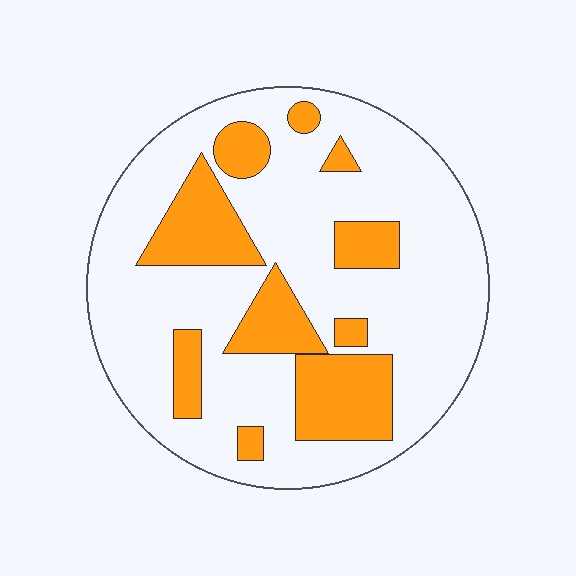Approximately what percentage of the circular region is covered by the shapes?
Approximately 25%.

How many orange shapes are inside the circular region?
10.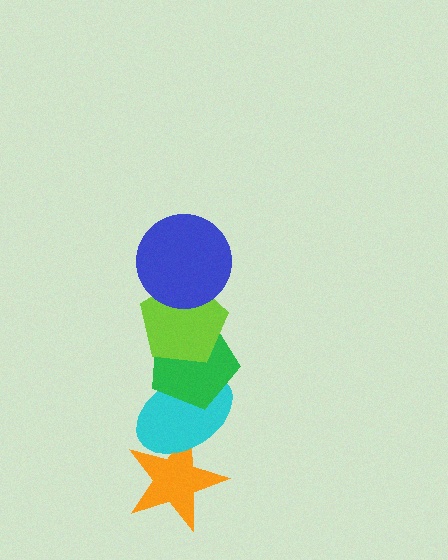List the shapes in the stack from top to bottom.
From top to bottom: the blue circle, the lime pentagon, the green pentagon, the cyan ellipse, the orange star.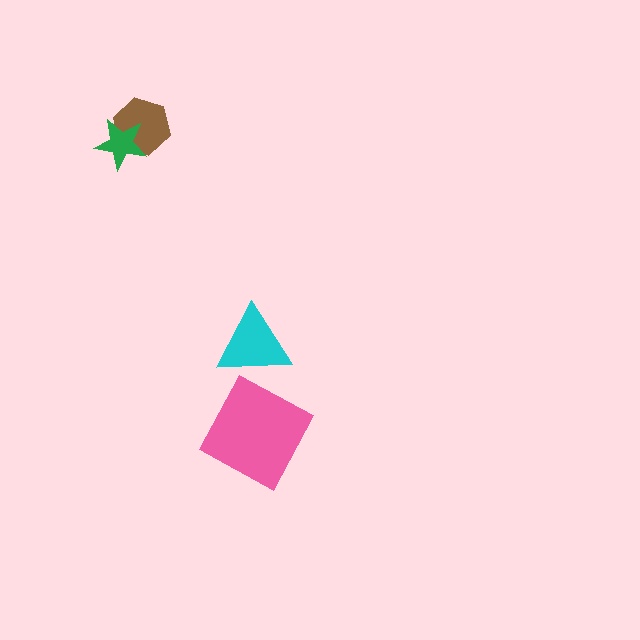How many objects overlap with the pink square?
0 objects overlap with the pink square.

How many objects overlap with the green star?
1 object overlaps with the green star.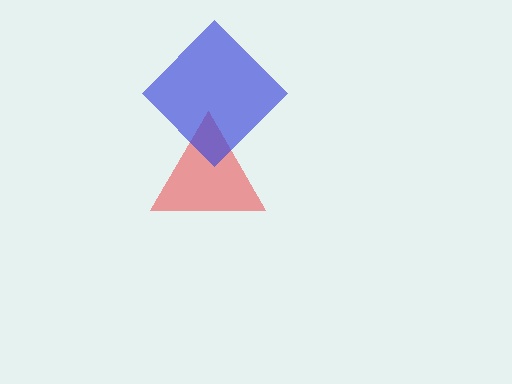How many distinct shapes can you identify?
There are 2 distinct shapes: a red triangle, a blue diamond.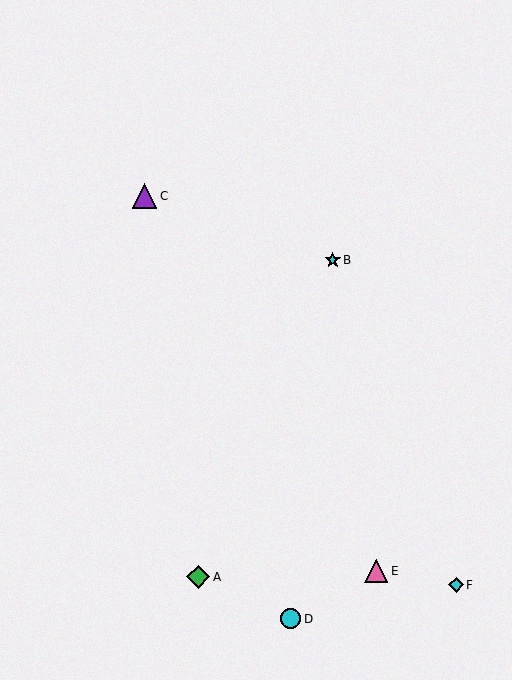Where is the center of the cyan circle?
The center of the cyan circle is at (291, 619).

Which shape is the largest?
The purple triangle (labeled C) is the largest.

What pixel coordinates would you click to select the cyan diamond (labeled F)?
Click at (456, 585) to select the cyan diamond F.